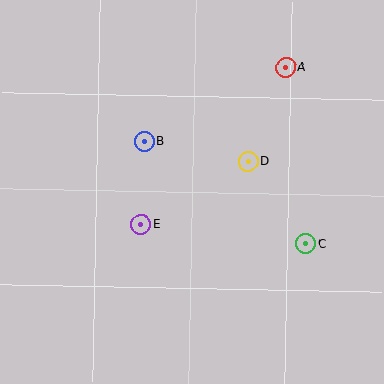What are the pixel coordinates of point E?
Point E is at (141, 224).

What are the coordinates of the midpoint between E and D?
The midpoint between E and D is at (194, 193).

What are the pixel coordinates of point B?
Point B is at (144, 141).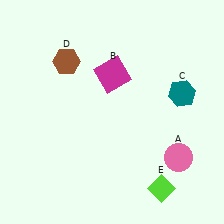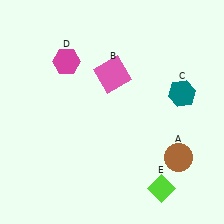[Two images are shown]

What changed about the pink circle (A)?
In Image 1, A is pink. In Image 2, it changed to brown.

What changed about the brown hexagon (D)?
In Image 1, D is brown. In Image 2, it changed to magenta.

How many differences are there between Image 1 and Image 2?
There are 3 differences between the two images.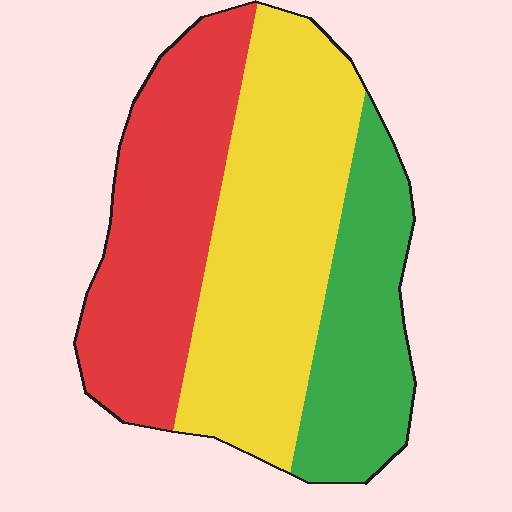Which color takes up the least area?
Green, at roughly 25%.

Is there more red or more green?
Red.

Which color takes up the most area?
Yellow, at roughly 40%.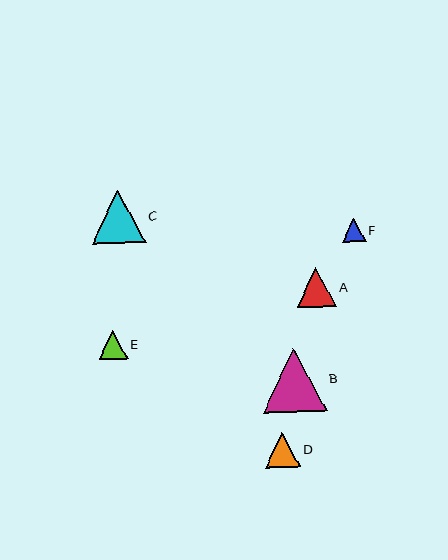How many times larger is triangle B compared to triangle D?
Triangle B is approximately 1.8 times the size of triangle D.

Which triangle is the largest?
Triangle B is the largest with a size of approximately 64 pixels.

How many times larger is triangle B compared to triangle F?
Triangle B is approximately 2.7 times the size of triangle F.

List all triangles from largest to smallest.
From largest to smallest: B, C, A, D, E, F.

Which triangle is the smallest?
Triangle F is the smallest with a size of approximately 24 pixels.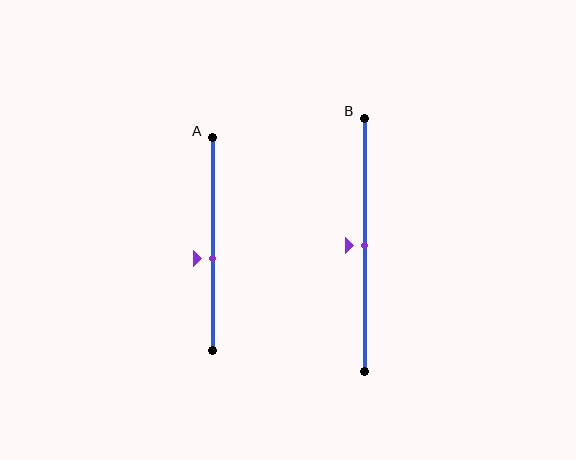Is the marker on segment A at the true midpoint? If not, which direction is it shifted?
No, the marker on segment A is shifted downward by about 7% of the segment length.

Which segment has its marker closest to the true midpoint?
Segment B has its marker closest to the true midpoint.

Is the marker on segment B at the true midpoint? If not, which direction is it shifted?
Yes, the marker on segment B is at the true midpoint.